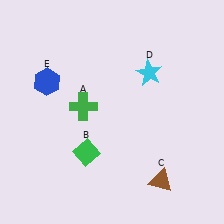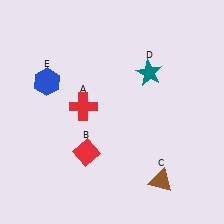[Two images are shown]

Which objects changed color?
A changed from green to red. B changed from green to red. D changed from cyan to teal.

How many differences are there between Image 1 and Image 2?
There are 3 differences between the two images.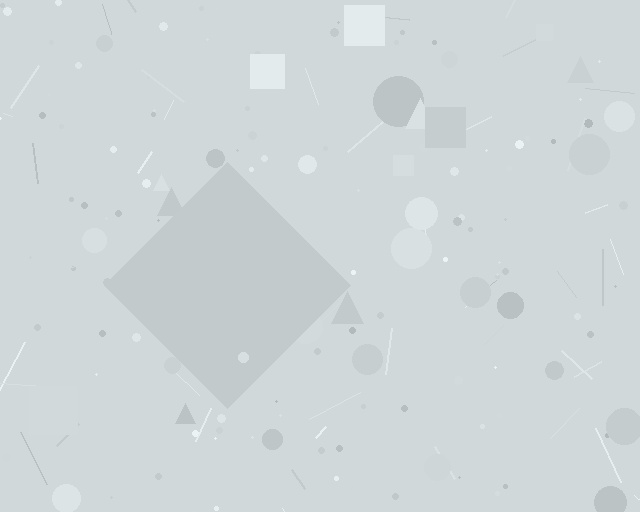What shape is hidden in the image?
A diamond is hidden in the image.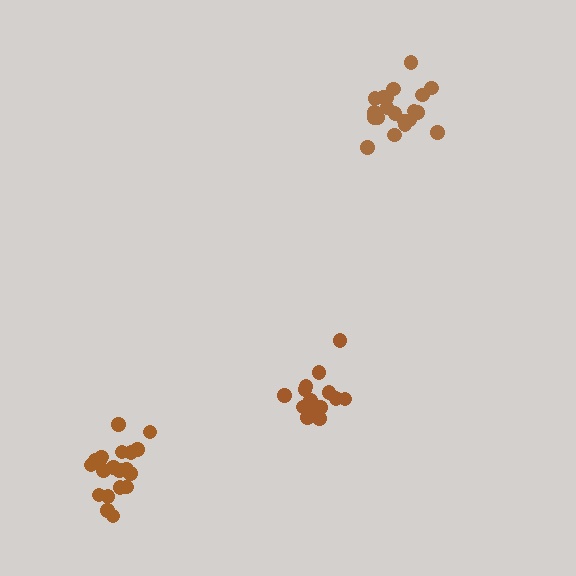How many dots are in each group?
Group 1: 20 dots, Group 2: 15 dots, Group 3: 20 dots (55 total).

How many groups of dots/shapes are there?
There are 3 groups.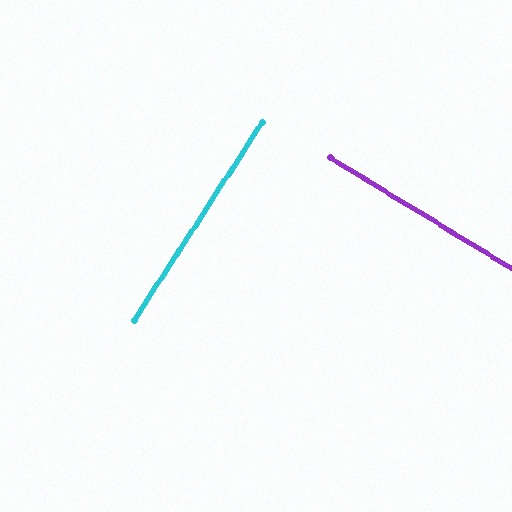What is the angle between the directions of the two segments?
Approximately 88 degrees.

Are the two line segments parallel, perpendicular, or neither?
Perpendicular — they meet at approximately 88°.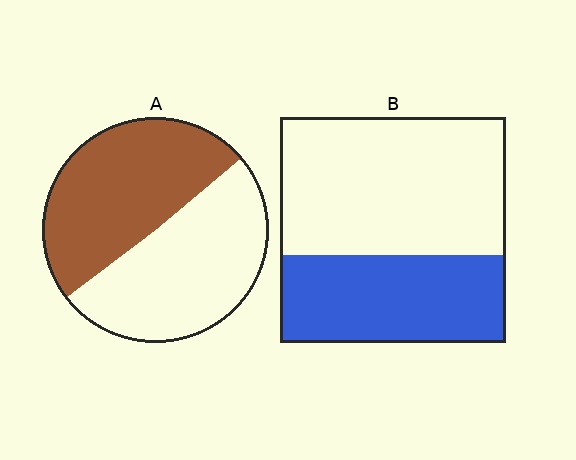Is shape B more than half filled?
No.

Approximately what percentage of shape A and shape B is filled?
A is approximately 50% and B is approximately 40%.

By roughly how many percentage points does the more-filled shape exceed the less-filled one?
By roughly 10 percentage points (A over B).